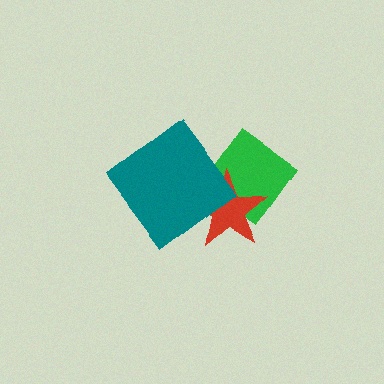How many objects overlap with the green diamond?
2 objects overlap with the green diamond.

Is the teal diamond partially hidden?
No, no other shape covers it.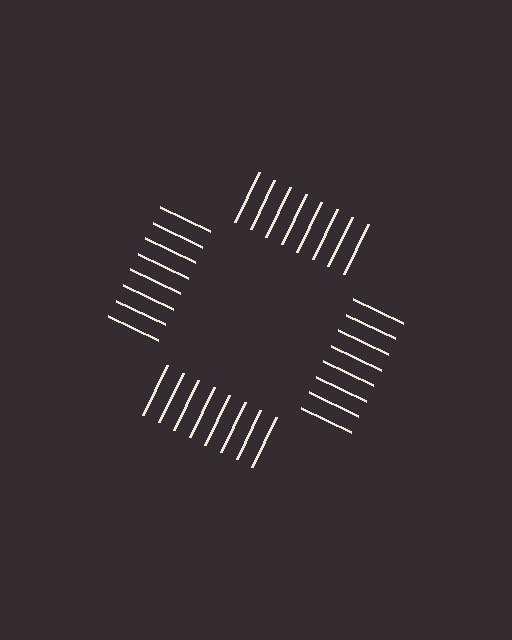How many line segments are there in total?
32 — 8 along each of the 4 edges.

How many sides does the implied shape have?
4 sides — the line-ends trace a square.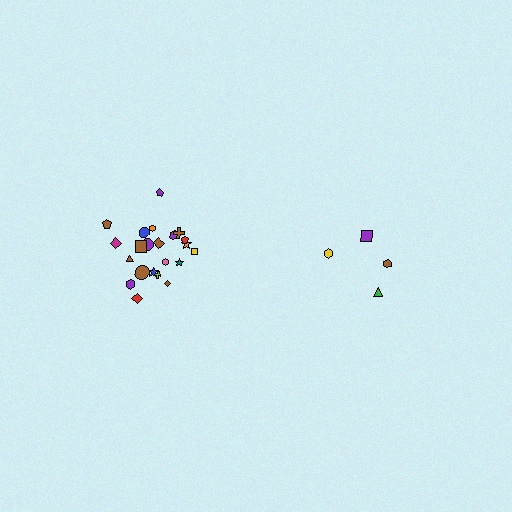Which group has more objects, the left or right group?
The left group.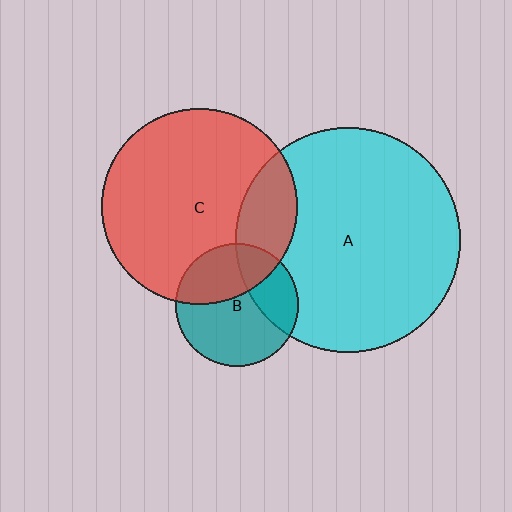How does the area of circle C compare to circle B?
Approximately 2.5 times.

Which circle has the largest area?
Circle A (cyan).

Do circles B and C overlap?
Yes.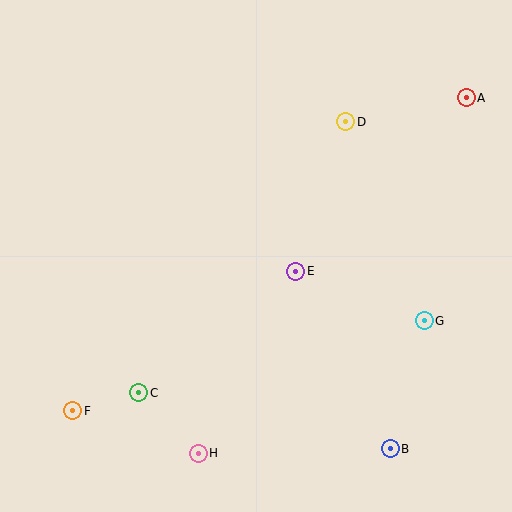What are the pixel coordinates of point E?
Point E is at (296, 271).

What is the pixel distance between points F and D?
The distance between F and D is 397 pixels.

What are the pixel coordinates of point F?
Point F is at (73, 411).